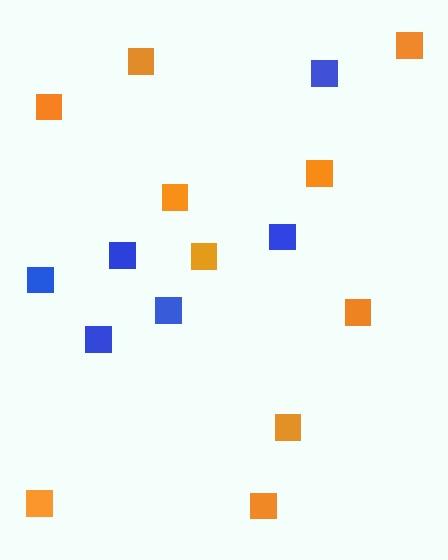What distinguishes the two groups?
There are 2 groups: one group of orange squares (10) and one group of blue squares (6).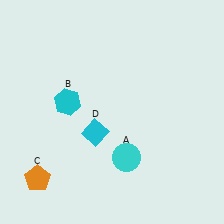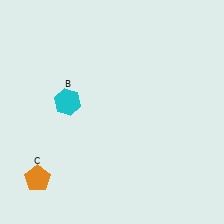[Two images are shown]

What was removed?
The cyan circle (A), the cyan diamond (D) were removed in Image 2.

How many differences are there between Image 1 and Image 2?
There are 2 differences between the two images.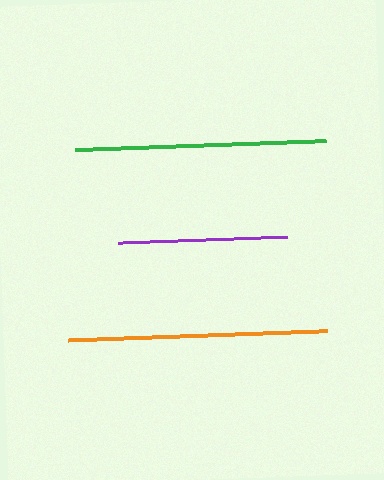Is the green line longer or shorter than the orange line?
The orange line is longer than the green line.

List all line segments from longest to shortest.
From longest to shortest: orange, green, purple.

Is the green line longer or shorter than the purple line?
The green line is longer than the purple line.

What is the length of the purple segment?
The purple segment is approximately 169 pixels long.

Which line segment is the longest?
The orange line is the longest at approximately 261 pixels.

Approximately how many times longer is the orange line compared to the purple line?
The orange line is approximately 1.5 times the length of the purple line.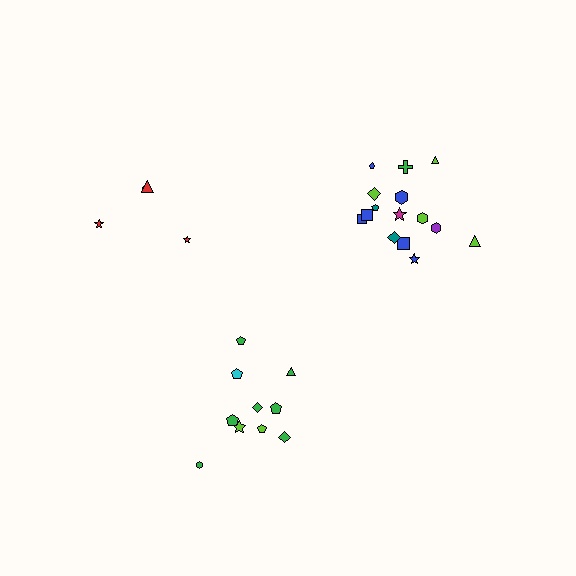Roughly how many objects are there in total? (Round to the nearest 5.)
Roughly 30 objects in total.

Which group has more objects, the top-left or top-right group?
The top-right group.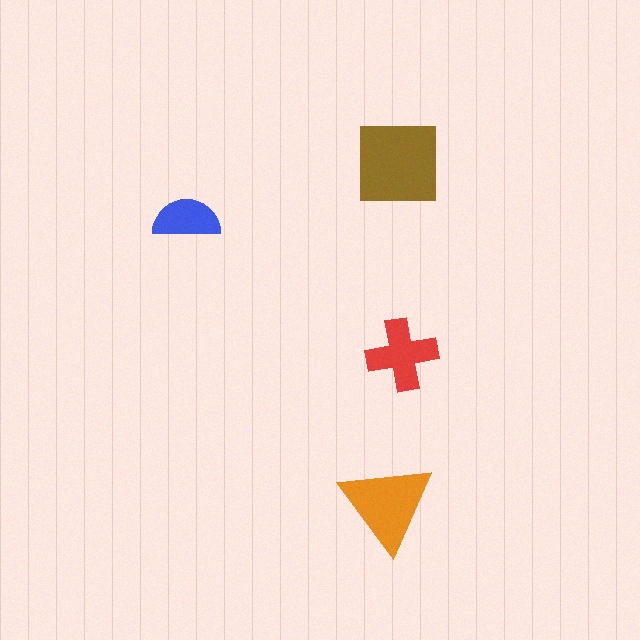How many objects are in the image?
There are 4 objects in the image.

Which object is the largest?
The brown square.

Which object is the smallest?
The blue semicircle.